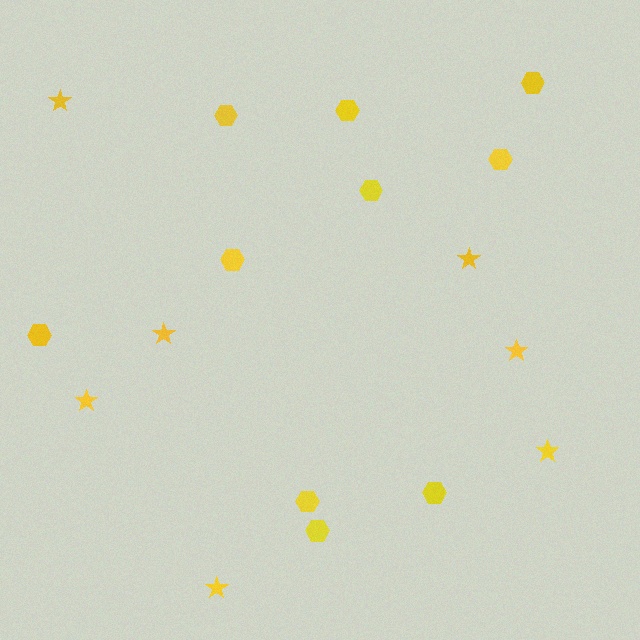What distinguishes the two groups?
There are 2 groups: one group of stars (7) and one group of hexagons (10).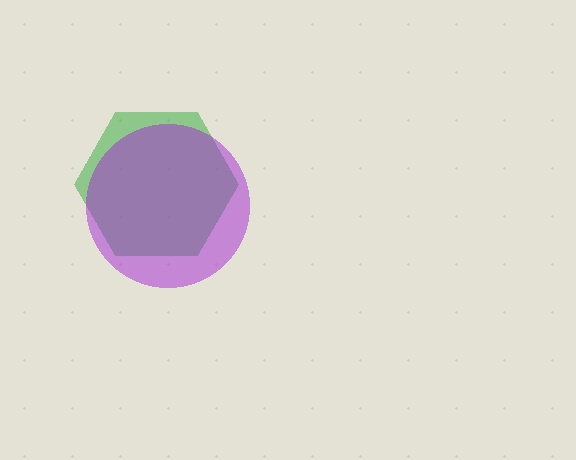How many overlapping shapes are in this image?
There are 2 overlapping shapes in the image.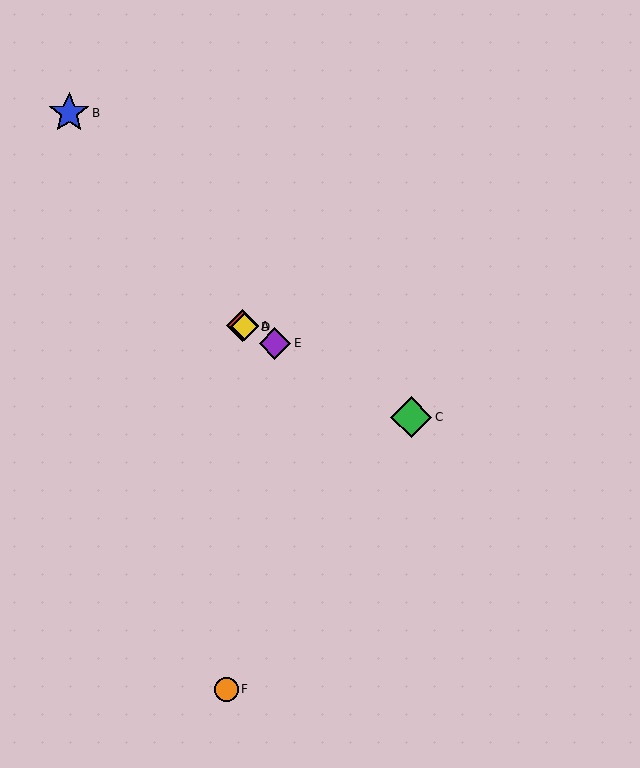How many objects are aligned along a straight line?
4 objects (A, C, D, E) are aligned along a straight line.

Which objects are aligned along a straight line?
Objects A, C, D, E are aligned along a straight line.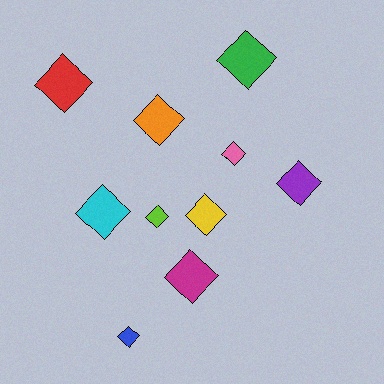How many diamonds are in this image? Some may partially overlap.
There are 10 diamonds.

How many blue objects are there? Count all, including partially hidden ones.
There is 1 blue object.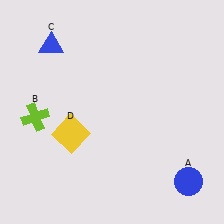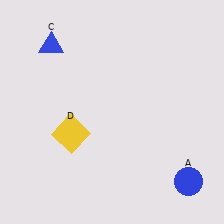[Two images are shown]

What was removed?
The lime cross (B) was removed in Image 2.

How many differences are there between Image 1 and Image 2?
There is 1 difference between the two images.